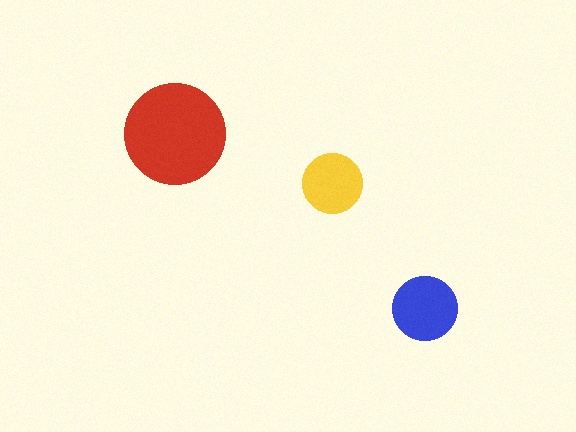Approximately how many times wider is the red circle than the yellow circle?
About 1.5 times wider.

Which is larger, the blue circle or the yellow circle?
The blue one.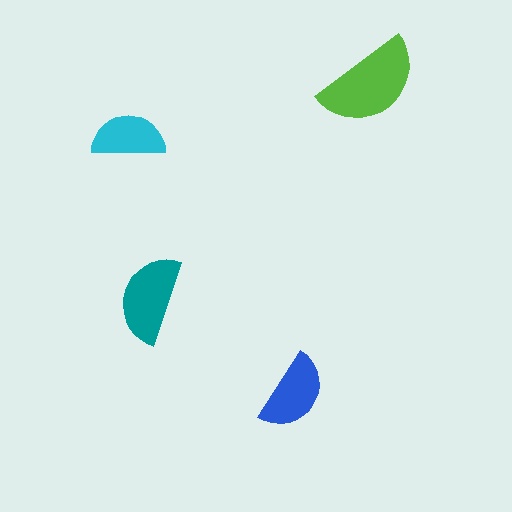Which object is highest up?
The lime semicircle is topmost.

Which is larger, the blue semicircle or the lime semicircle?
The lime one.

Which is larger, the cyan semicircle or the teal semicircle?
The teal one.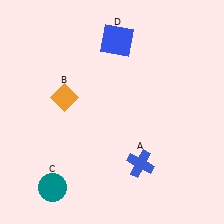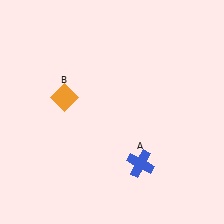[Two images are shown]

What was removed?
The blue square (D), the teal circle (C) were removed in Image 2.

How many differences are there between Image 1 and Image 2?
There are 2 differences between the two images.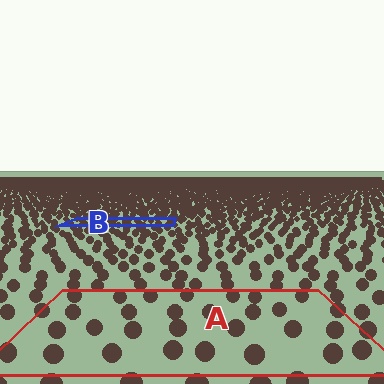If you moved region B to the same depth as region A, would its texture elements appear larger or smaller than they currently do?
They would appear larger. At a closer depth, the same texture elements are projected at a bigger on-screen size.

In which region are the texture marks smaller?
The texture marks are smaller in region B, because it is farther away.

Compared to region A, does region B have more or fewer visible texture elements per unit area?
Region B has more texture elements per unit area — they are packed more densely because it is farther away.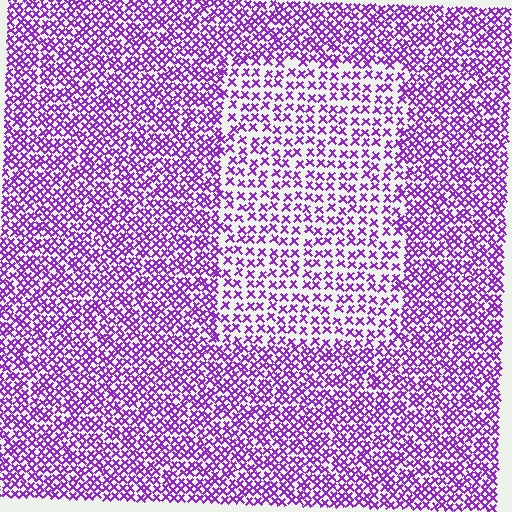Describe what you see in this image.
The image contains small purple elements arranged at two different densities. A rectangle-shaped region is visible where the elements are less densely packed than the surrounding area.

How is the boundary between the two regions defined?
The boundary is defined by a change in element density (approximately 1.8x ratio). All elements are the same color, size, and shape.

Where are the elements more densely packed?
The elements are more densely packed outside the rectangle boundary.